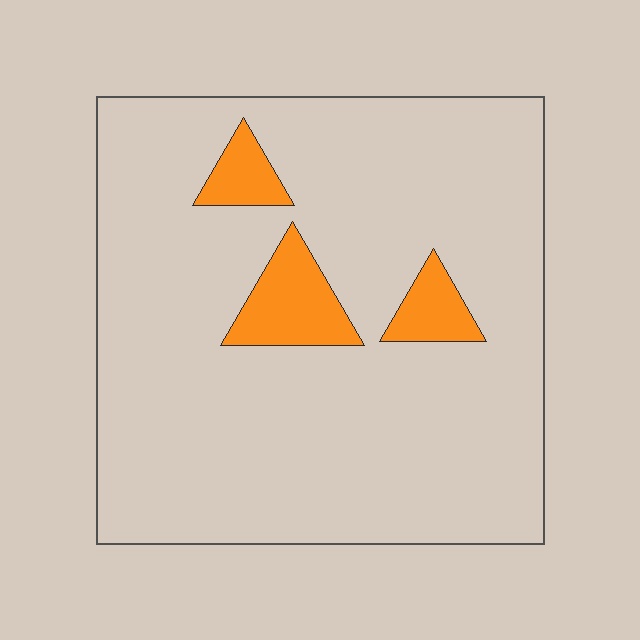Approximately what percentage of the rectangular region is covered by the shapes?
Approximately 10%.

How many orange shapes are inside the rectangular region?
3.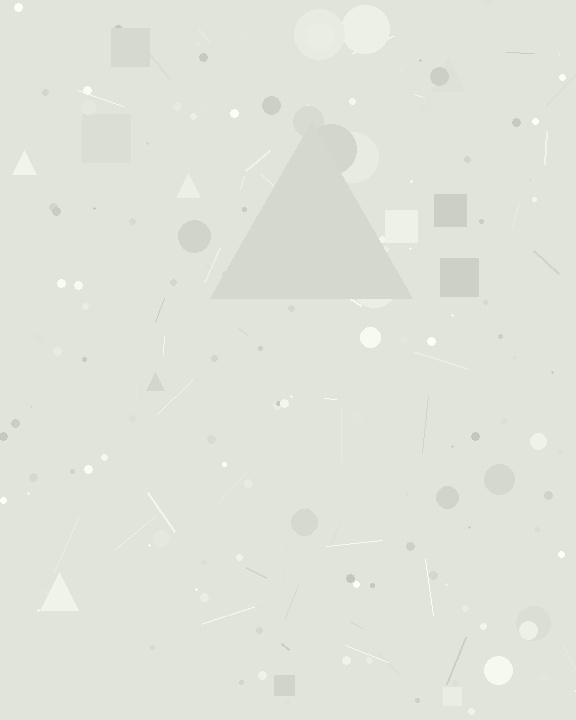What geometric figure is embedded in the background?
A triangle is embedded in the background.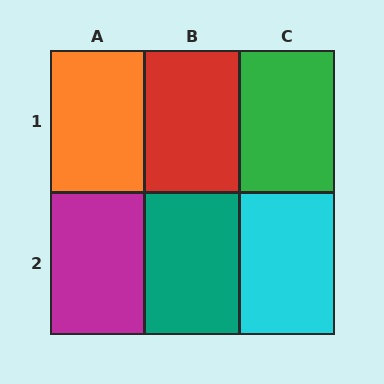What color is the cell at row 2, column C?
Cyan.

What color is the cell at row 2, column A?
Magenta.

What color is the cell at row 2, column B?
Teal.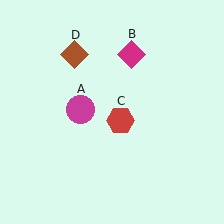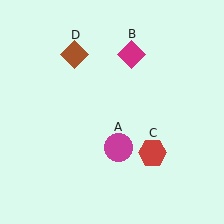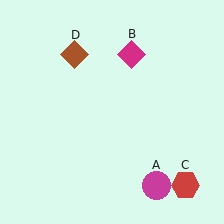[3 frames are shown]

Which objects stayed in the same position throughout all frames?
Magenta diamond (object B) and brown diamond (object D) remained stationary.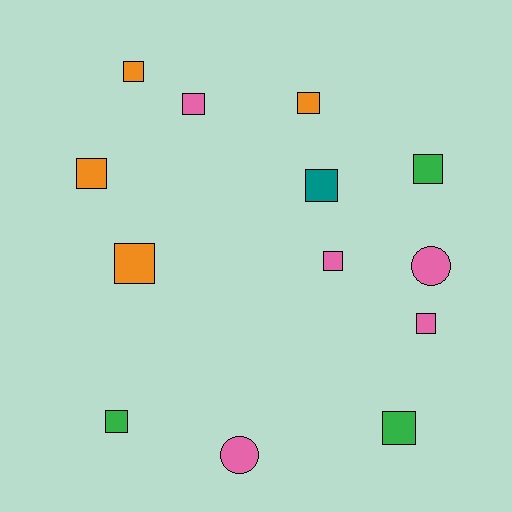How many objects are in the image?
There are 13 objects.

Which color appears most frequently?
Pink, with 5 objects.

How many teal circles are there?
There are no teal circles.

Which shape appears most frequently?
Square, with 11 objects.